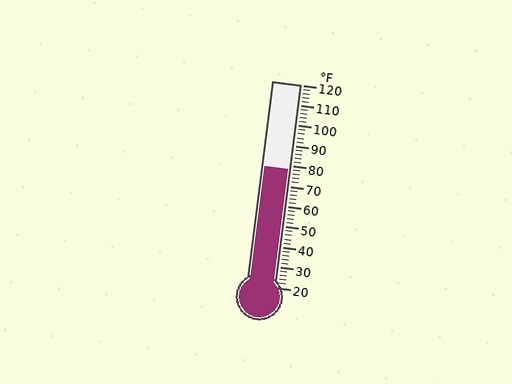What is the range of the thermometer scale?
The thermometer scale ranges from 20°F to 120°F.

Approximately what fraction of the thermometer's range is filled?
The thermometer is filled to approximately 60% of its range.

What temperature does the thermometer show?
The thermometer shows approximately 78°F.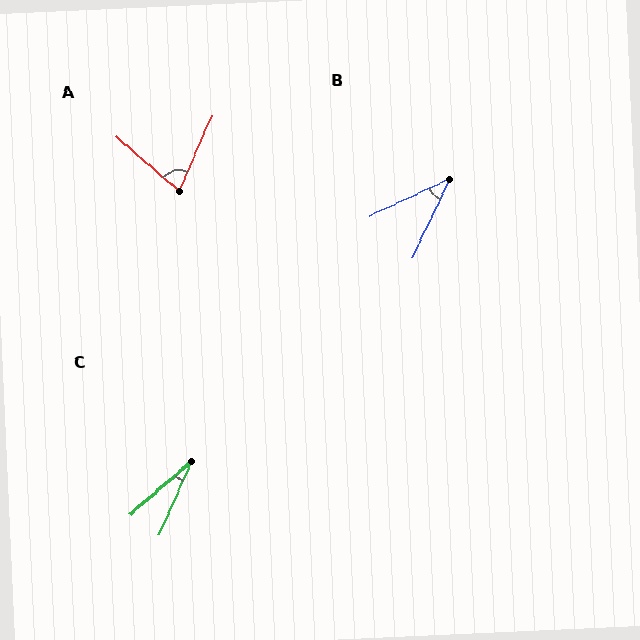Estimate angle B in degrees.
Approximately 39 degrees.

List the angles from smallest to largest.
C (25°), B (39°), A (72°).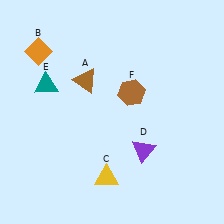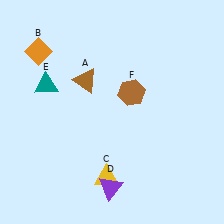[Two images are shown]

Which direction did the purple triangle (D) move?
The purple triangle (D) moved down.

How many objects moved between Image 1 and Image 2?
1 object moved between the two images.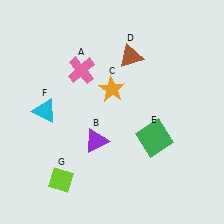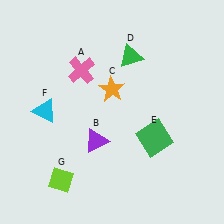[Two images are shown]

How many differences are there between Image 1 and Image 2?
There is 1 difference between the two images.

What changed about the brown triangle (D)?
In Image 1, D is brown. In Image 2, it changed to green.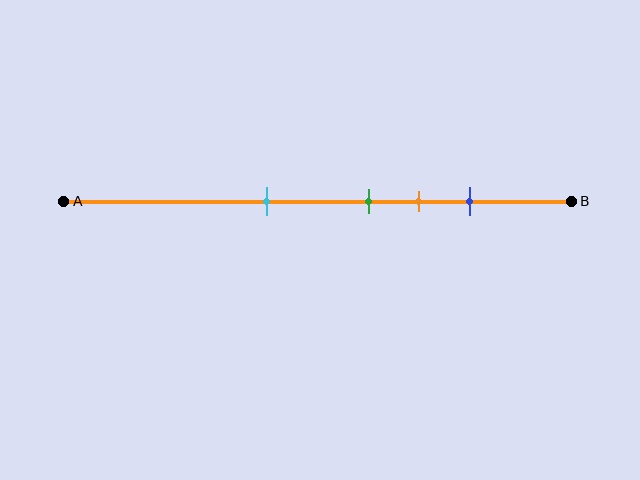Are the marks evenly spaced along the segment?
No, the marks are not evenly spaced.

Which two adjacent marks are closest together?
The green and orange marks are the closest adjacent pair.